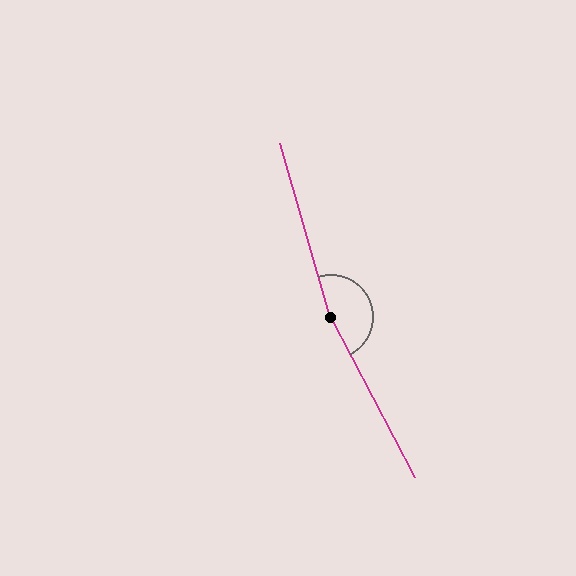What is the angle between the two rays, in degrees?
Approximately 169 degrees.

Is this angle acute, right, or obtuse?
It is obtuse.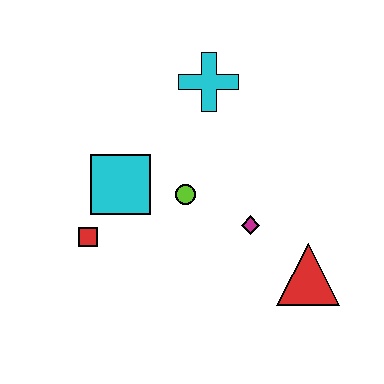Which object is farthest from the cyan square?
The red triangle is farthest from the cyan square.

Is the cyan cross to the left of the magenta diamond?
Yes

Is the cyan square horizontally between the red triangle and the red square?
Yes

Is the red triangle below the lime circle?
Yes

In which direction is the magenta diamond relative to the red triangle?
The magenta diamond is to the left of the red triangle.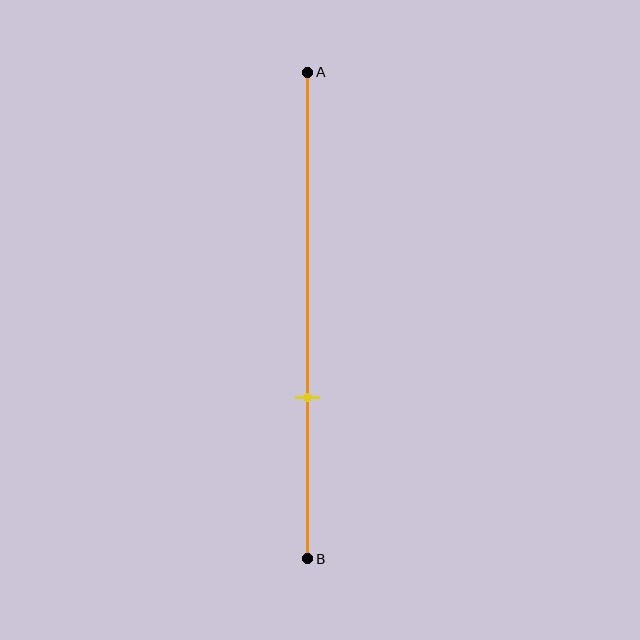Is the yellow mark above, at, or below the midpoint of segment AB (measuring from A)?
The yellow mark is below the midpoint of segment AB.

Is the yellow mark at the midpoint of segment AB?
No, the mark is at about 65% from A, not at the 50% midpoint.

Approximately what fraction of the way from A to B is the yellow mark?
The yellow mark is approximately 65% of the way from A to B.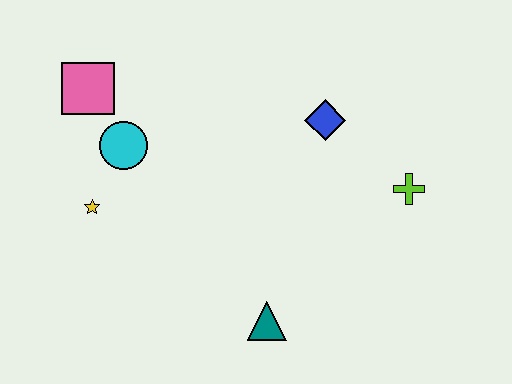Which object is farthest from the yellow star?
The lime cross is farthest from the yellow star.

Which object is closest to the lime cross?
The blue diamond is closest to the lime cross.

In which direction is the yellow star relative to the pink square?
The yellow star is below the pink square.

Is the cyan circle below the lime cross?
No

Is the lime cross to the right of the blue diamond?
Yes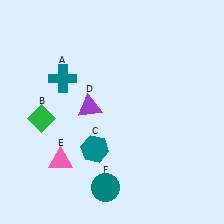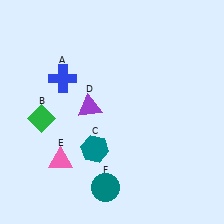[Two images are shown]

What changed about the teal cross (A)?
In Image 1, A is teal. In Image 2, it changed to blue.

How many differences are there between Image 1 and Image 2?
There is 1 difference between the two images.